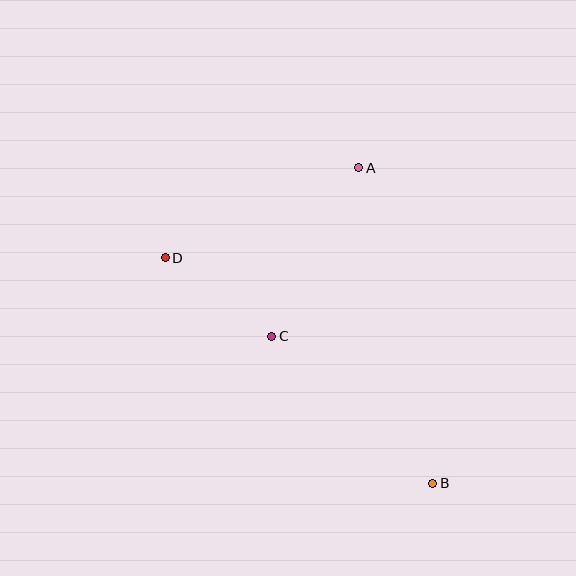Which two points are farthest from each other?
Points B and D are farthest from each other.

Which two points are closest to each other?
Points C and D are closest to each other.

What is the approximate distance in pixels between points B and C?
The distance between B and C is approximately 218 pixels.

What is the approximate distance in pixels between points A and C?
The distance between A and C is approximately 190 pixels.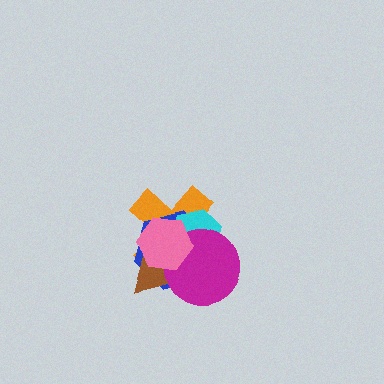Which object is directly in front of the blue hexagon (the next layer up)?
The cyan hexagon is directly in front of the blue hexagon.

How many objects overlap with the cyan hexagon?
5 objects overlap with the cyan hexagon.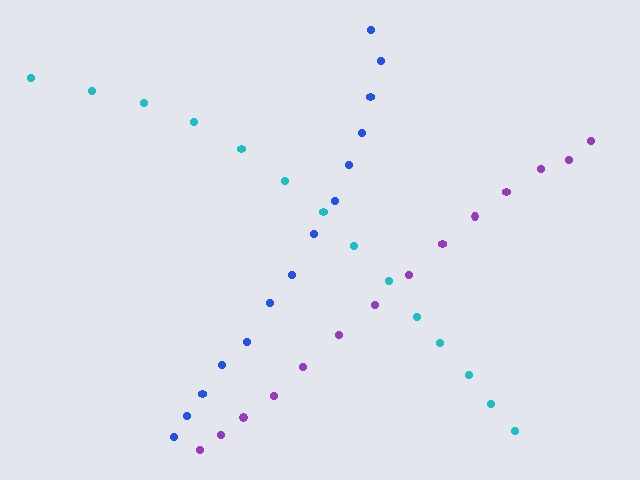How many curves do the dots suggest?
There are 3 distinct paths.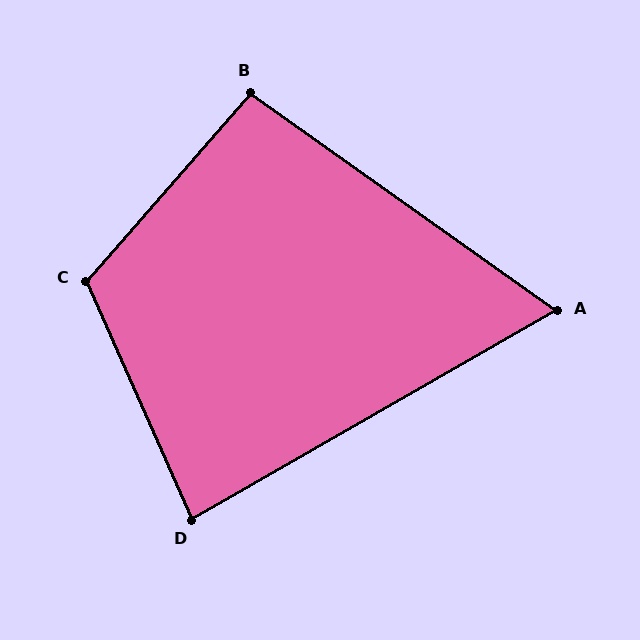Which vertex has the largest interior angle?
C, at approximately 115 degrees.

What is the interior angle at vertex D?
Approximately 84 degrees (acute).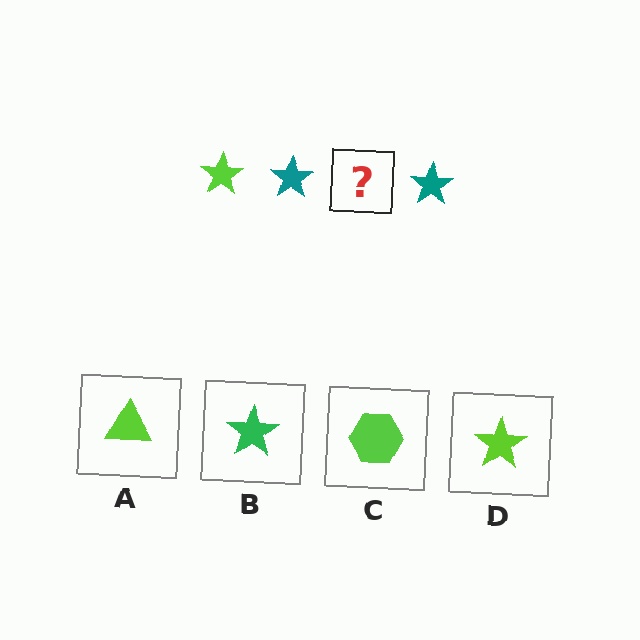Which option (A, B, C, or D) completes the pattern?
D.